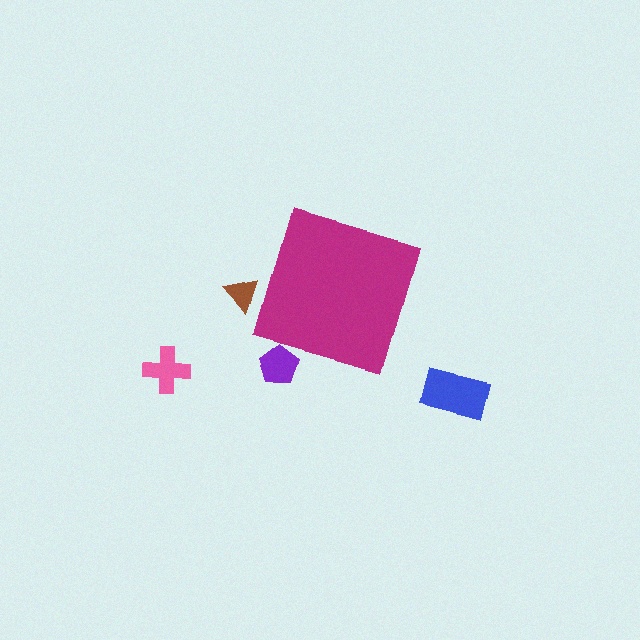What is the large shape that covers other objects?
A magenta diamond.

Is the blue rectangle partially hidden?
No, the blue rectangle is fully visible.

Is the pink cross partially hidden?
No, the pink cross is fully visible.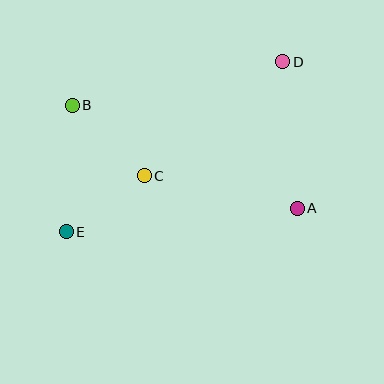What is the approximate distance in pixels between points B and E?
The distance between B and E is approximately 127 pixels.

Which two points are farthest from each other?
Points D and E are farthest from each other.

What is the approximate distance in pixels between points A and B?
The distance between A and B is approximately 247 pixels.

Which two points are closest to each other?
Points C and E are closest to each other.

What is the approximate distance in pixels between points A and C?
The distance between A and C is approximately 156 pixels.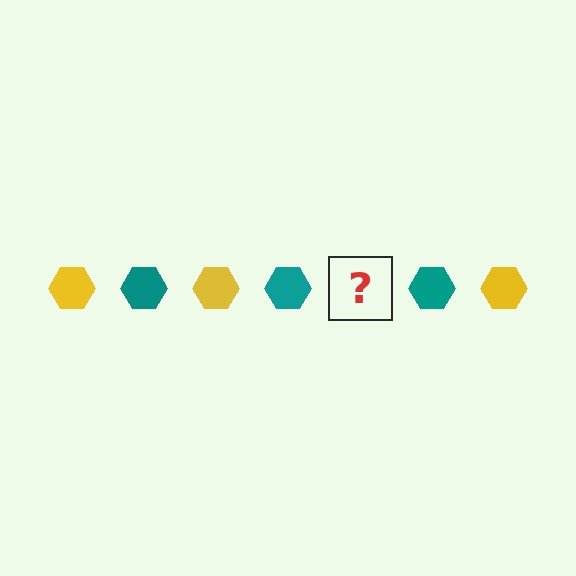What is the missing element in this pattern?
The missing element is a yellow hexagon.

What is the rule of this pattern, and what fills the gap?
The rule is that the pattern cycles through yellow, teal hexagons. The gap should be filled with a yellow hexagon.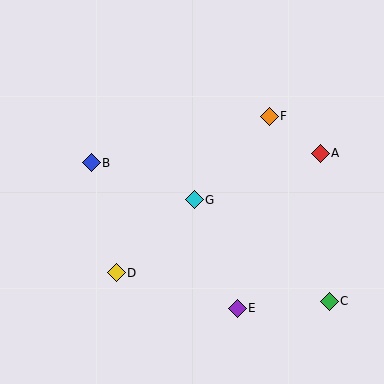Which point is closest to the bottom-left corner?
Point D is closest to the bottom-left corner.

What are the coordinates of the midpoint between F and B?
The midpoint between F and B is at (180, 140).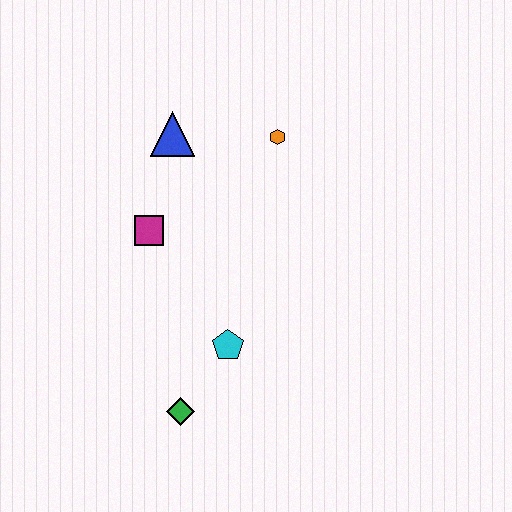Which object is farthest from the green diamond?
The orange hexagon is farthest from the green diamond.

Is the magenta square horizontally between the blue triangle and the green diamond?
No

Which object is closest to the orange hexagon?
The blue triangle is closest to the orange hexagon.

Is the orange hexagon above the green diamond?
Yes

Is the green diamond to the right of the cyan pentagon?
No